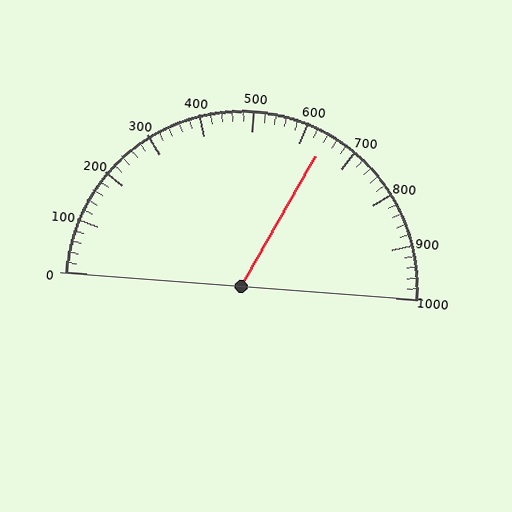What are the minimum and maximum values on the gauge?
The gauge ranges from 0 to 1000.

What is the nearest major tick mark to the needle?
The nearest major tick mark is 600.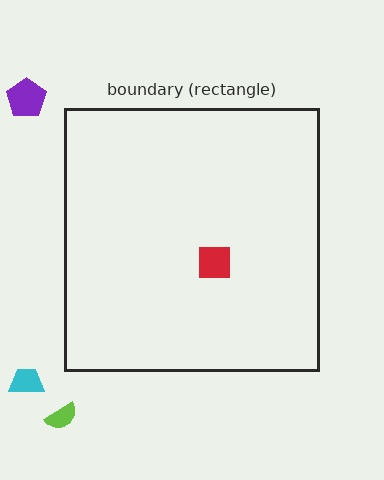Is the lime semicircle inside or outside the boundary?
Outside.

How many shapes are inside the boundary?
1 inside, 3 outside.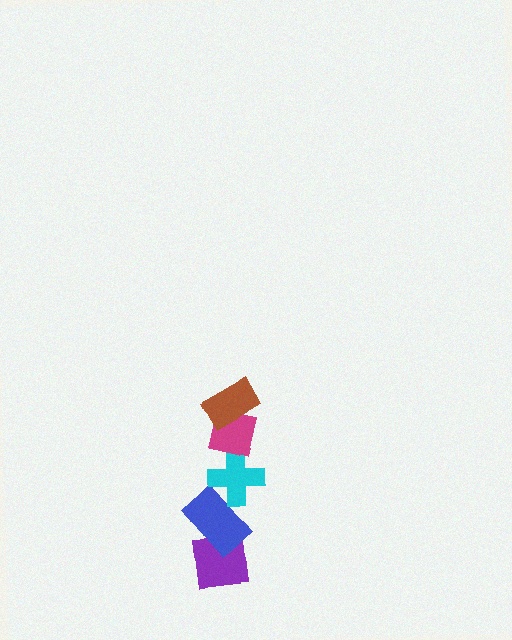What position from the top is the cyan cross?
The cyan cross is 3rd from the top.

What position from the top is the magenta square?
The magenta square is 2nd from the top.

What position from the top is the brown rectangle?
The brown rectangle is 1st from the top.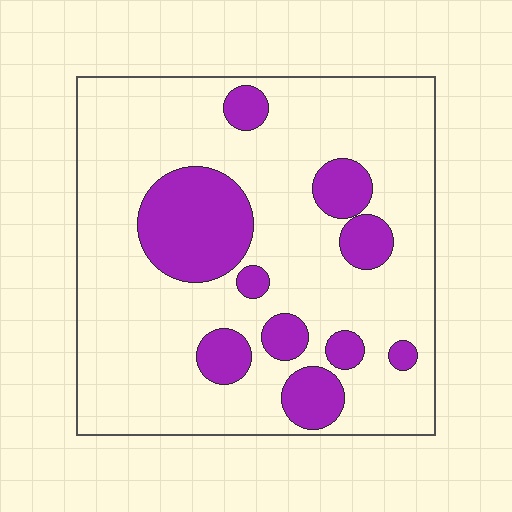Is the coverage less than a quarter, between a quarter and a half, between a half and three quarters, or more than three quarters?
Less than a quarter.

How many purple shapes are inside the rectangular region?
10.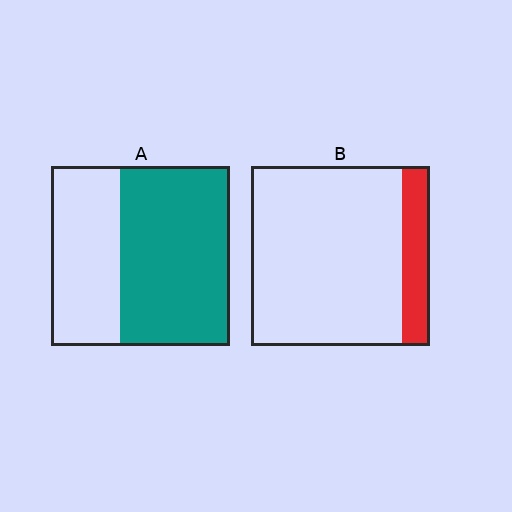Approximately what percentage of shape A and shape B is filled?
A is approximately 60% and B is approximately 15%.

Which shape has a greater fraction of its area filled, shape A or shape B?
Shape A.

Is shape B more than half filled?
No.